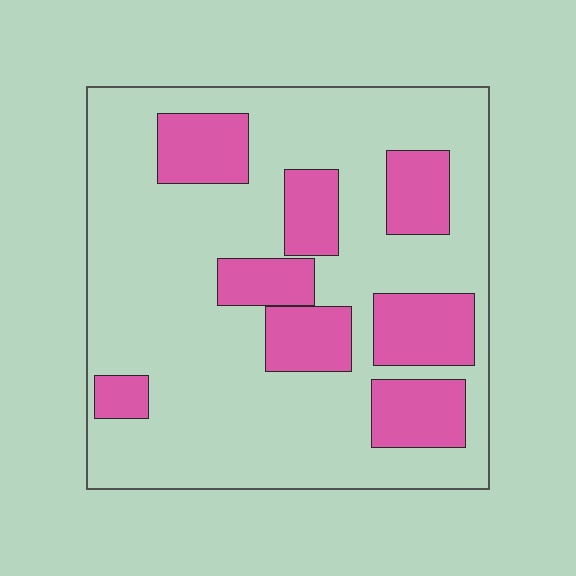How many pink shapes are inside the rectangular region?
8.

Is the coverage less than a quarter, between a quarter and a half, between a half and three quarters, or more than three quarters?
Between a quarter and a half.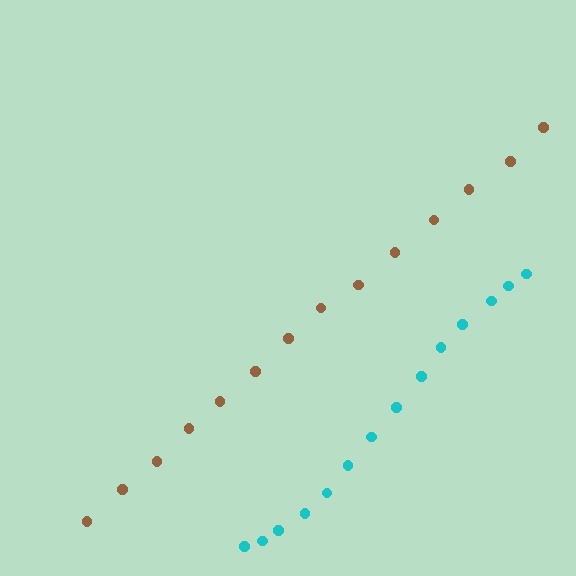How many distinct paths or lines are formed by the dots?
There are 2 distinct paths.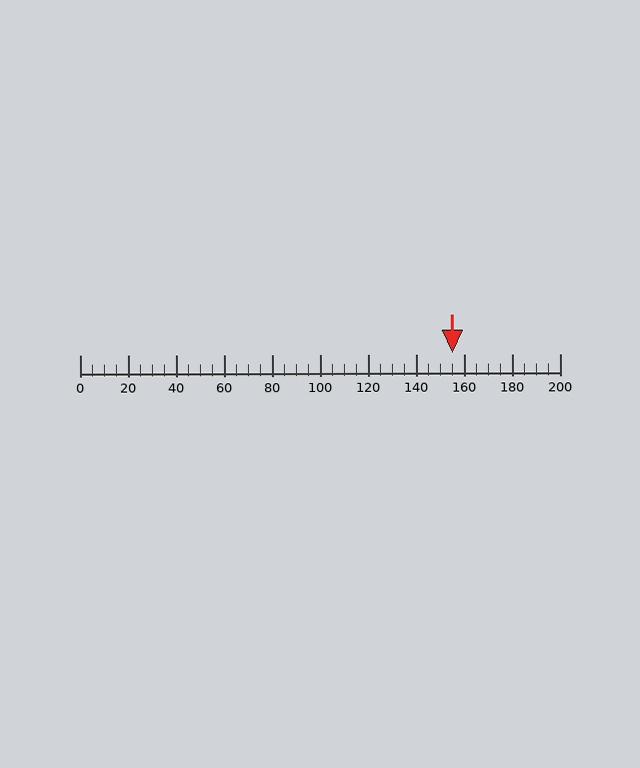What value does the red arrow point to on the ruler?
The red arrow points to approximately 155.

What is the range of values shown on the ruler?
The ruler shows values from 0 to 200.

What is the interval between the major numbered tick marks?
The major tick marks are spaced 20 units apart.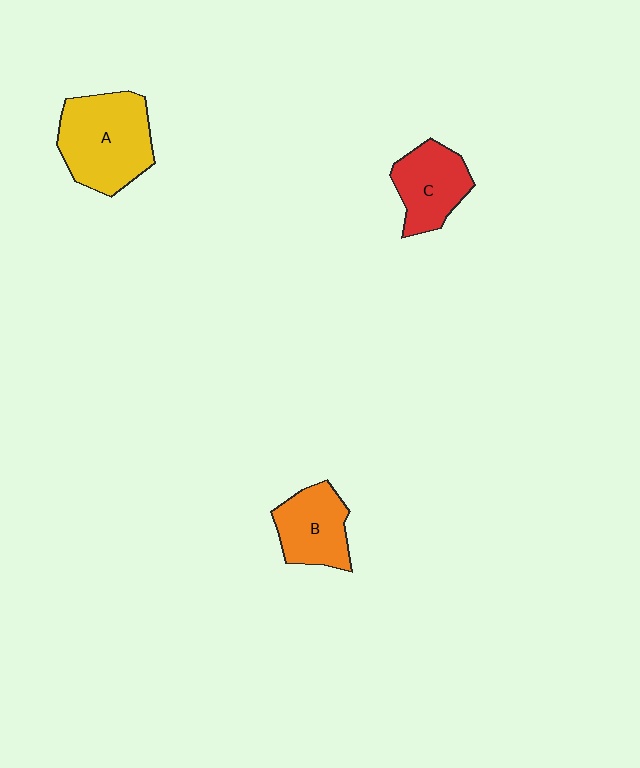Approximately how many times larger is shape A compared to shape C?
Approximately 1.5 times.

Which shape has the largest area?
Shape A (yellow).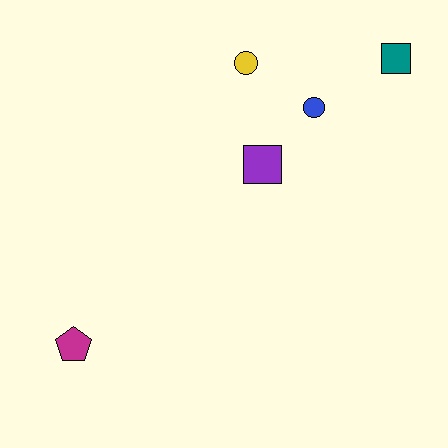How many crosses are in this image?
There are no crosses.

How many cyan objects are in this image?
There are no cyan objects.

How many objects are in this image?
There are 5 objects.